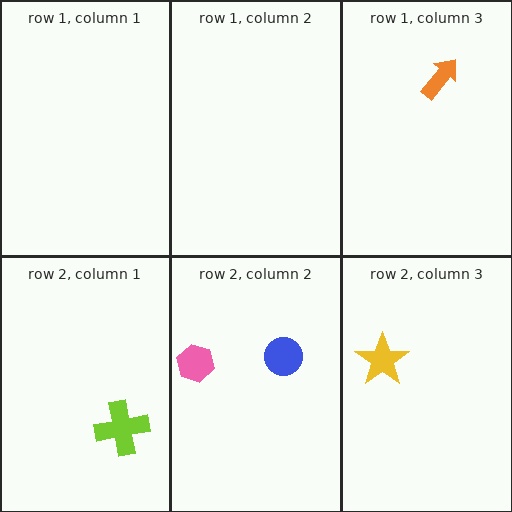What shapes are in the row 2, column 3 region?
The yellow star.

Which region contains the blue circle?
The row 2, column 2 region.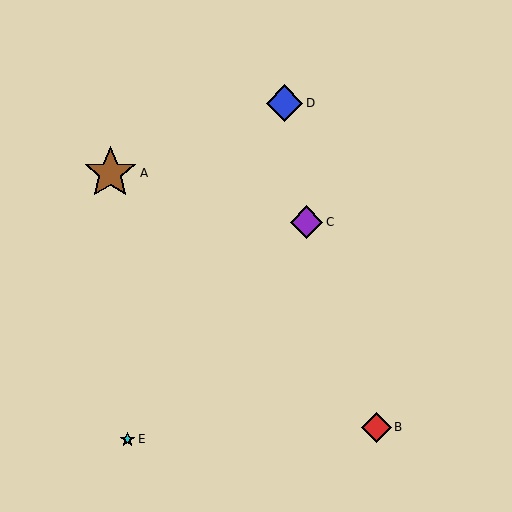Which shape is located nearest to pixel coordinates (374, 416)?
The red diamond (labeled B) at (377, 427) is nearest to that location.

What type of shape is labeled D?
Shape D is a blue diamond.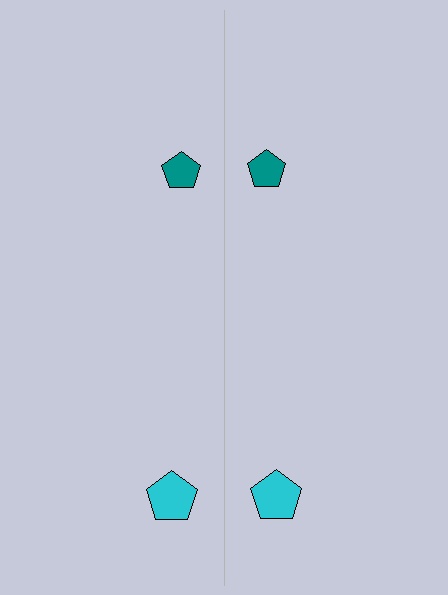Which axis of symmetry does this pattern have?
The pattern has a vertical axis of symmetry running through the center of the image.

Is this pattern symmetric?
Yes, this pattern has bilateral (reflection) symmetry.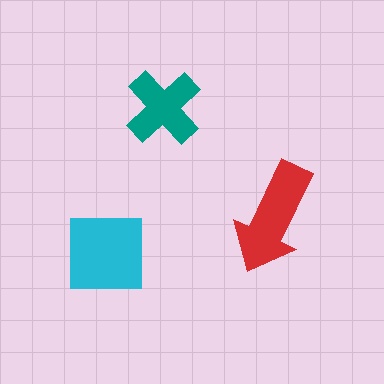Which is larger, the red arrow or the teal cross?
The red arrow.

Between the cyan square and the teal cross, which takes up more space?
The cyan square.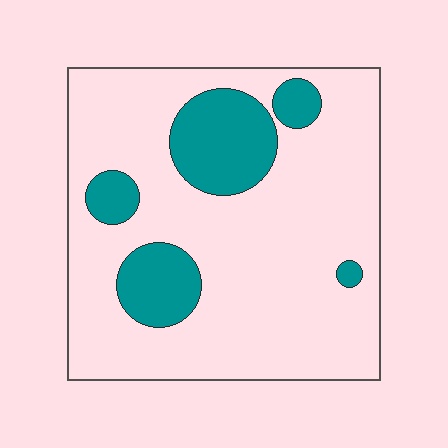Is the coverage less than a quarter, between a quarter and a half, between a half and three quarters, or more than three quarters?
Less than a quarter.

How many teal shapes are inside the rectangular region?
5.